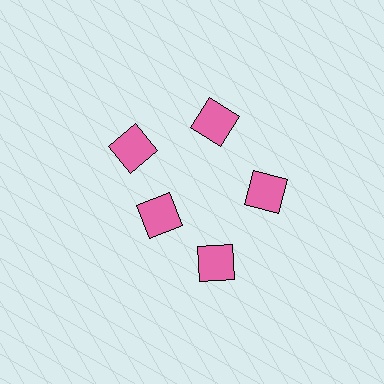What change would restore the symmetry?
The symmetry would be restored by moving it outward, back onto the ring so that all 5 squares sit at equal angles and equal distance from the center.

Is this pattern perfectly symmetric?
No. The 5 pink squares are arranged in a ring, but one element near the 8 o'clock position is pulled inward toward the center, breaking the 5-fold rotational symmetry.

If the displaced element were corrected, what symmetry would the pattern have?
It would have 5-fold rotational symmetry — the pattern would map onto itself every 72 degrees.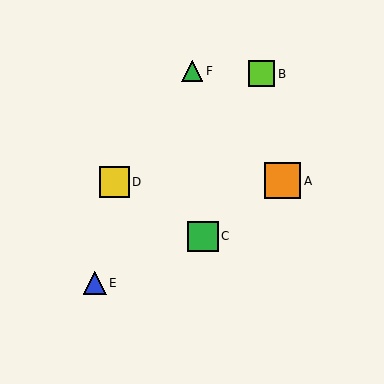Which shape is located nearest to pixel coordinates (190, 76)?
The green triangle (labeled F) at (192, 71) is nearest to that location.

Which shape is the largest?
The orange square (labeled A) is the largest.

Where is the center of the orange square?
The center of the orange square is at (283, 181).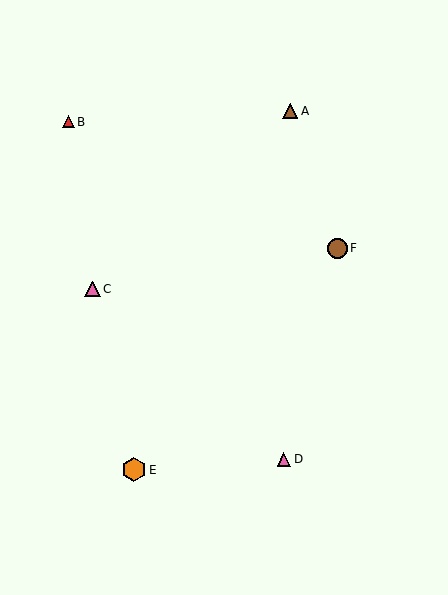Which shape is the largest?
The orange hexagon (labeled E) is the largest.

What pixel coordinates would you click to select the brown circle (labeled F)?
Click at (337, 248) to select the brown circle F.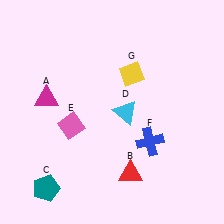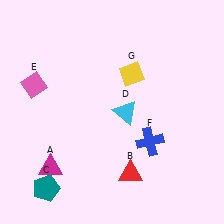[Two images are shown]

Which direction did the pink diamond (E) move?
The pink diamond (E) moved up.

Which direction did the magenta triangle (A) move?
The magenta triangle (A) moved down.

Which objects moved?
The objects that moved are: the magenta triangle (A), the pink diamond (E).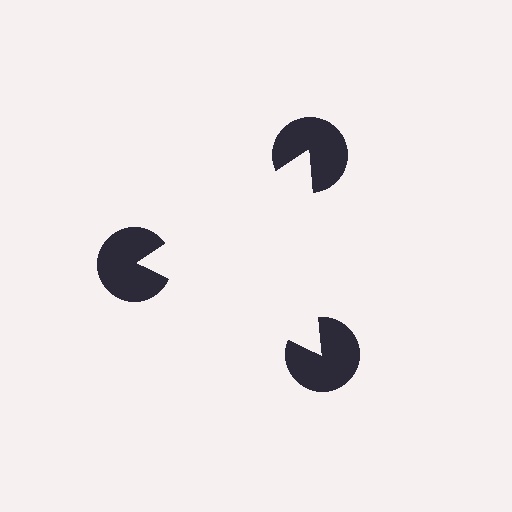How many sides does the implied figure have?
3 sides.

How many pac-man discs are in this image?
There are 3 — one at each vertex of the illusory triangle.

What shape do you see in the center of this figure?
An illusory triangle — its edges are inferred from the aligned wedge cuts in the pac-man discs, not physically drawn.